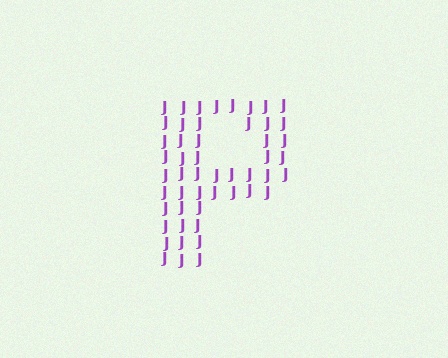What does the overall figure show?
The overall figure shows the letter P.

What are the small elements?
The small elements are letter J's.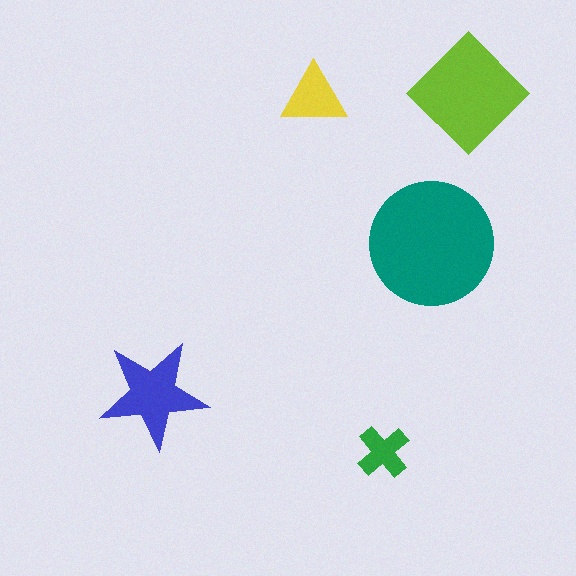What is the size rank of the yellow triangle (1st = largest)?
4th.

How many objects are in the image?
There are 5 objects in the image.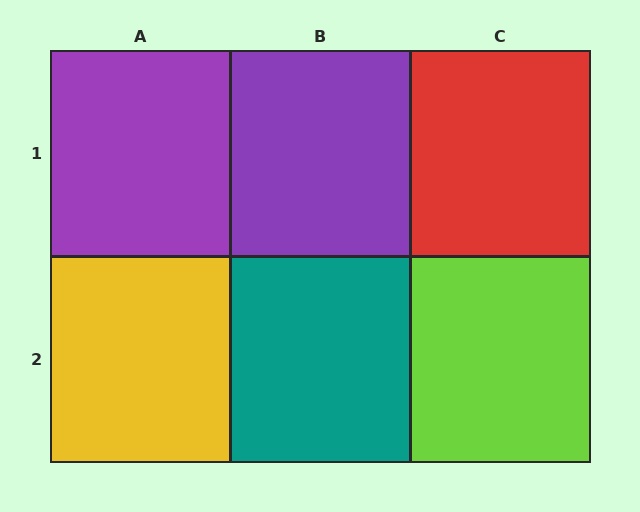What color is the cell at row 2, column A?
Yellow.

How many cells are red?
1 cell is red.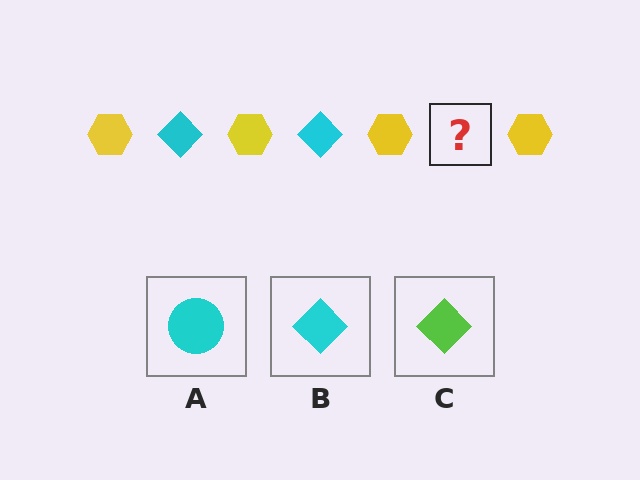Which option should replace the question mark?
Option B.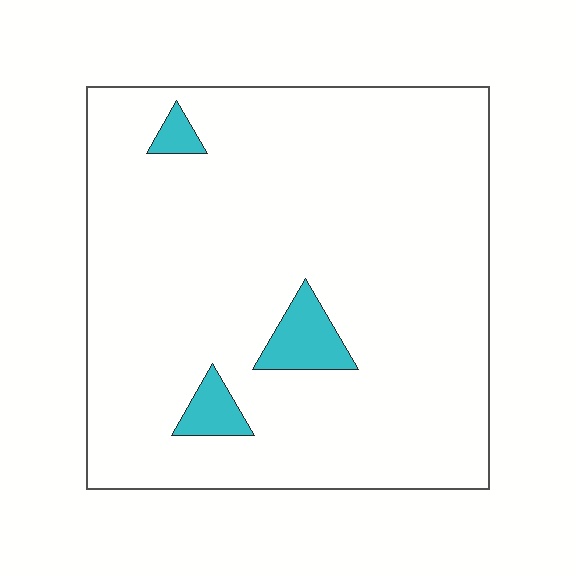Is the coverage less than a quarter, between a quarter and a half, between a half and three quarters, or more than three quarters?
Less than a quarter.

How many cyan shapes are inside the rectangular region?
3.